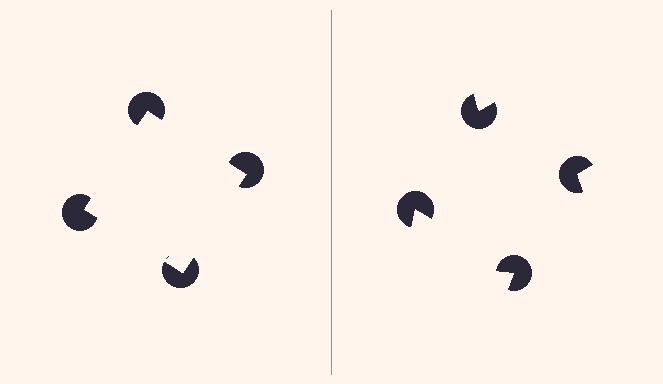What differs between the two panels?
The pac-man discs are positioned identically on both sides; only the wedge orientations differ. On the left they align to a square; on the right they are misaligned.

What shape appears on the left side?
An illusory square.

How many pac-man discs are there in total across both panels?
8 — 4 on each side.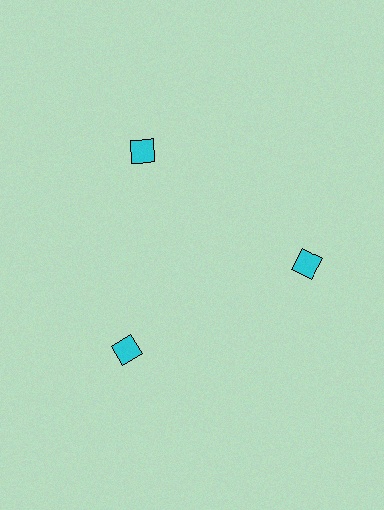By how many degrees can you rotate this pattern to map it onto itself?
The pattern maps onto itself every 120 degrees of rotation.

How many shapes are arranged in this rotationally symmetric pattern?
There are 3 shapes, arranged in 3 groups of 1.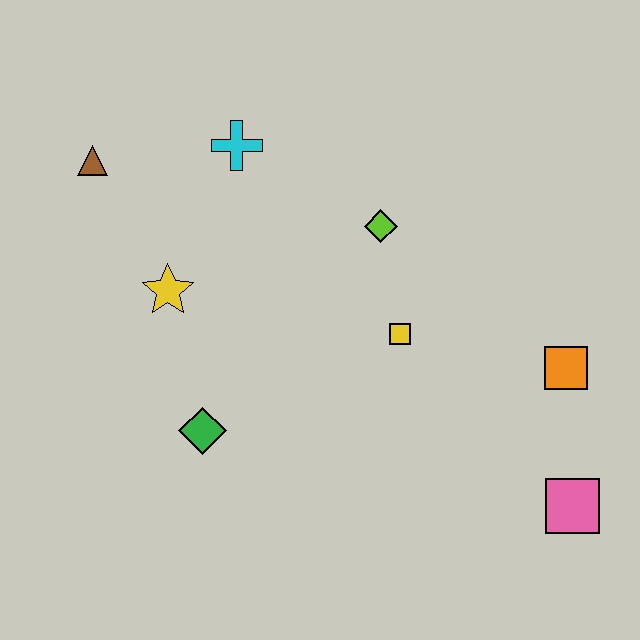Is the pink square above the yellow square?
No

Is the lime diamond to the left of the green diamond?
No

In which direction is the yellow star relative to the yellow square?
The yellow star is to the left of the yellow square.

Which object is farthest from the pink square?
The brown triangle is farthest from the pink square.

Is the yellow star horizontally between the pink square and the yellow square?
No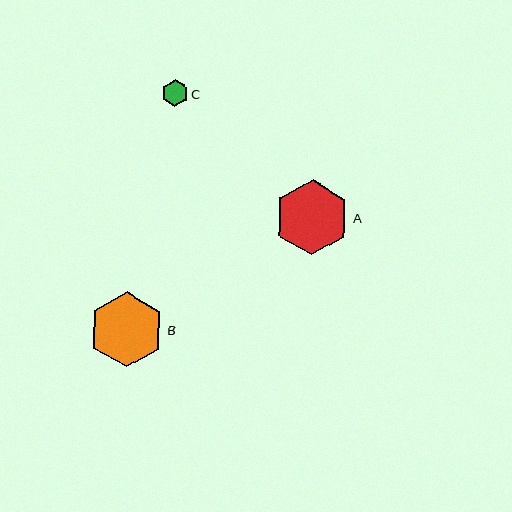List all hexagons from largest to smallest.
From largest to smallest: B, A, C.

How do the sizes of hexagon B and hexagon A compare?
Hexagon B and hexagon A are approximately the same size.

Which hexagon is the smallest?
Hexagon C is the smallest with a size of approximately 27 pixels.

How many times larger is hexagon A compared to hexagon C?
Hexagon A is approximately 2.8 times the size of hexagon C.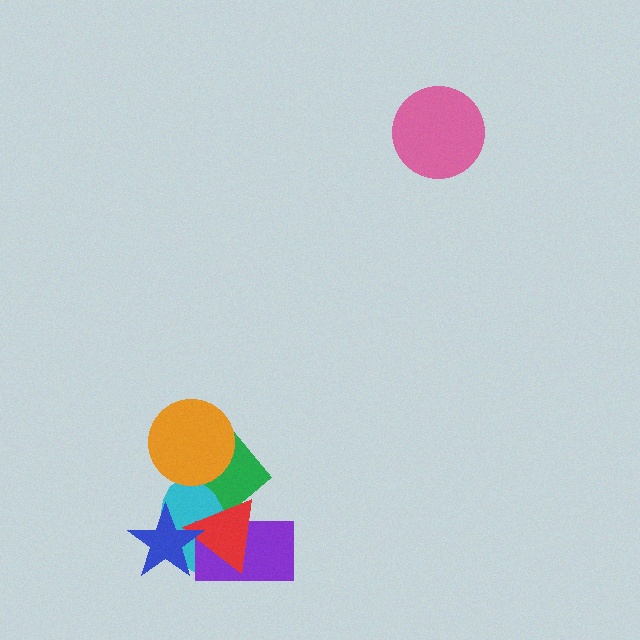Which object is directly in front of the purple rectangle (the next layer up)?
The red triangle is directly in front of the purple rectangle.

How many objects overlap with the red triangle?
4 objects overlap with the red triangle.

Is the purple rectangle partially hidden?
Yes, it is partially covered by another shape.